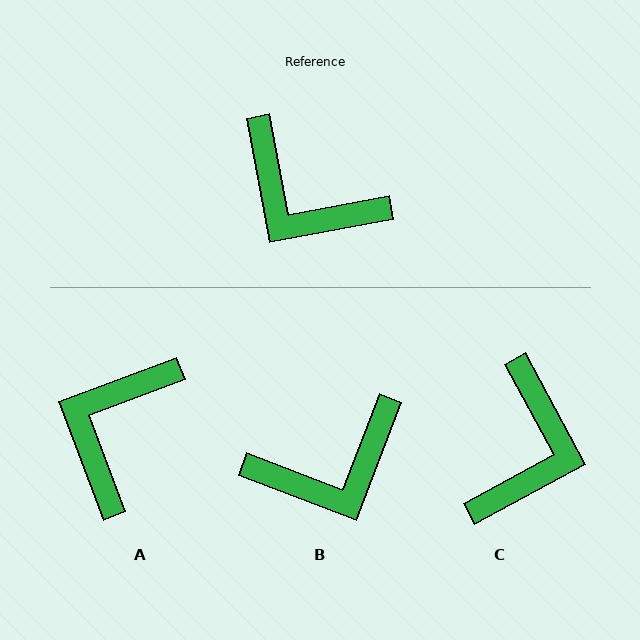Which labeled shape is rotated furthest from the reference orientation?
C, about 108 degrees away.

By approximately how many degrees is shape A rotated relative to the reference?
Approximately 80 degrees clockwise.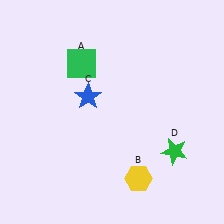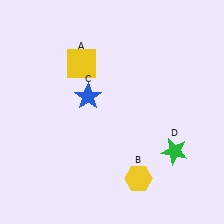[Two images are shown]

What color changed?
The square (A) changed from green in Image 1 to yellow in Image 2.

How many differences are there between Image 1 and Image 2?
There is 1 difference between the two images.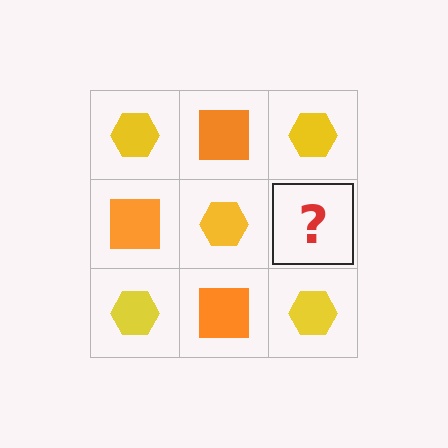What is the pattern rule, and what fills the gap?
The rule is that it alternates yellow hexagon and orange square in a checkerboard pattern. The gap should be filled with an orange square.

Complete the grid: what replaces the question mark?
The question mark should be replaced with an orange square.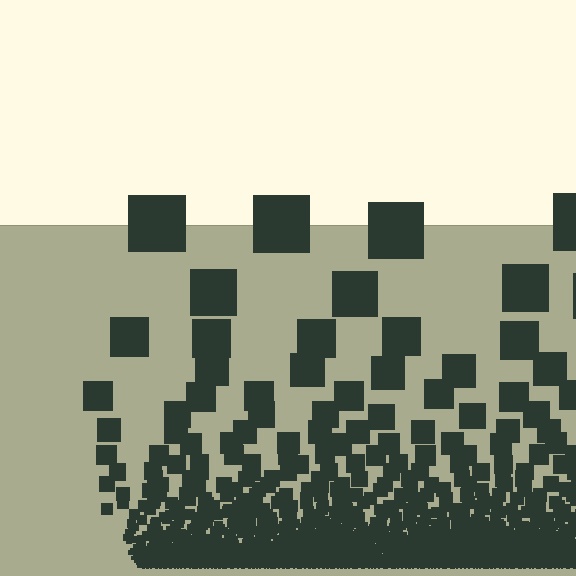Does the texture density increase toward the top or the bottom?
Density increases toward the bottom.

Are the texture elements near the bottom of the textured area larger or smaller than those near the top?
Smaller. The gradient is inverted — elements near the bottom are smaller and denser.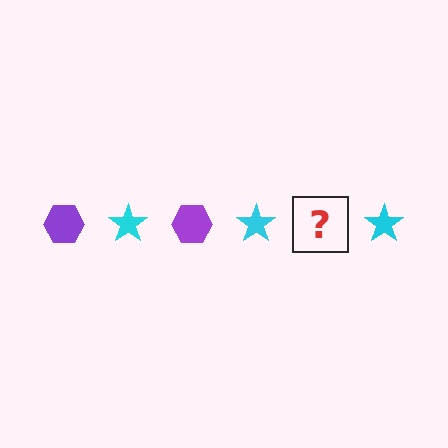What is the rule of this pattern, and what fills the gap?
The rule is that the pattern alternates between purple hexagon and cyan star. The gap should be filled with a purple hexagon.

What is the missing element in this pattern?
The missing element is a purple hexagon.